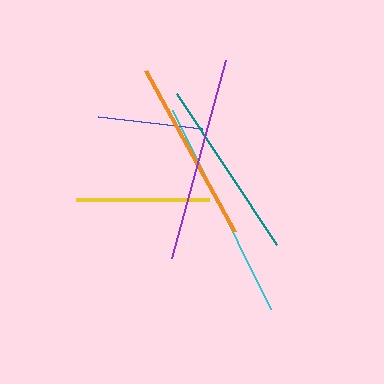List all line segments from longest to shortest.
From longest to shortest: cyan, purple, orange, teal, yellow, blue.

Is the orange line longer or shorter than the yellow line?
The orange line is longer than the yellow line.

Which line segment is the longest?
The cyan line is the longest at approximately 222 pixels.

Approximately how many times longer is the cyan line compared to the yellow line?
The cyan line is approximately 1.7 times the length of the yellow line.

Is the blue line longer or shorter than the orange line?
The orange line is longer than the blue line.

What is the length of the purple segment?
The purple segment is approximately 205 pixels long.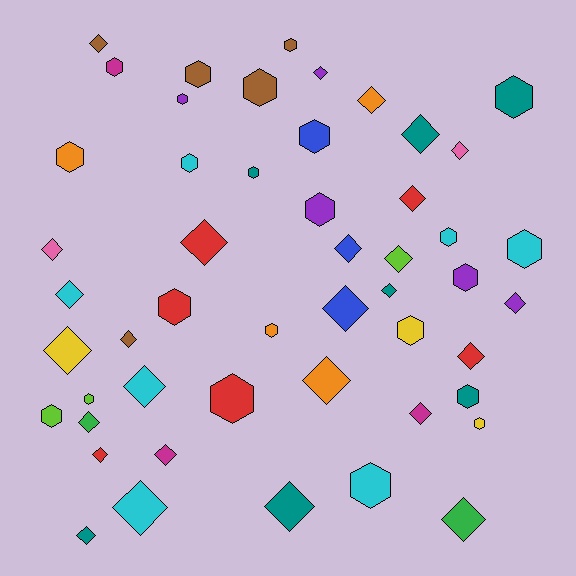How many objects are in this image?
There are 50 objects.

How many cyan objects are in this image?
There are 7 cyan objects.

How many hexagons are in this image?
There are 23 hexagons.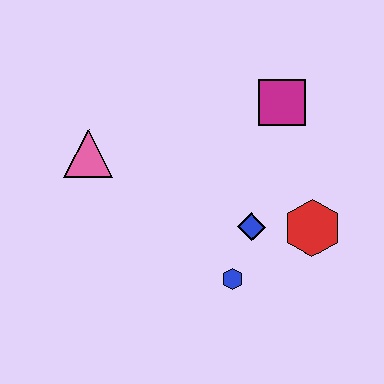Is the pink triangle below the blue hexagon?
No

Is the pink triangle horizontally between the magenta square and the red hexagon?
No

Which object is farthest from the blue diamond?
The pink triangle is farthest from the blue diamond.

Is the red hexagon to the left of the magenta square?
No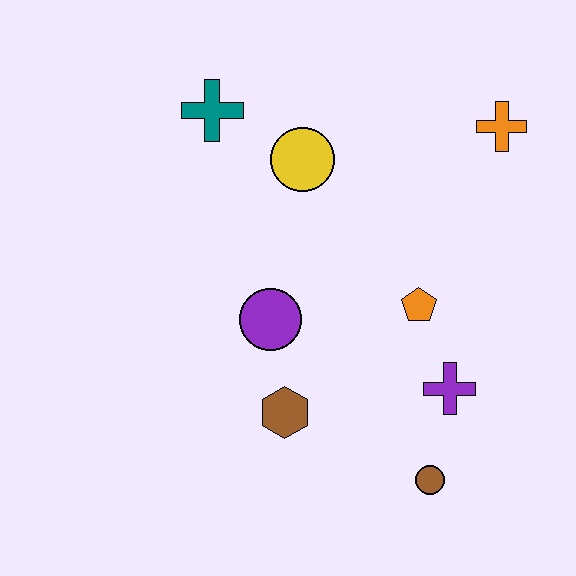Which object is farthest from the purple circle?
The orange cross is farthest from the purple circle.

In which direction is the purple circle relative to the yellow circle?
The purple circle is below the yellow circle.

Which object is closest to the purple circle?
The brown hexagon is closest to the purple circle.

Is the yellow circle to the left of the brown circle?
Yes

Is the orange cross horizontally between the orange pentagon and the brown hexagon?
No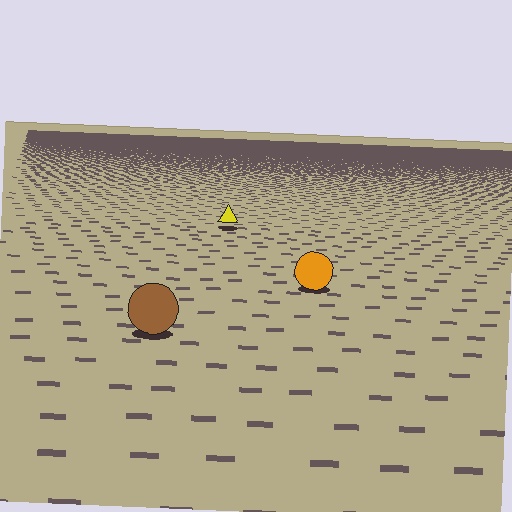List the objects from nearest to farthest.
From nearest to farthest: the brown circle, the orange circle, the yellow triangle.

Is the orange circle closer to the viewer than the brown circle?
No. The brown circle is closer — you can tell from the texture gradient: the ground texture is coarser near it.